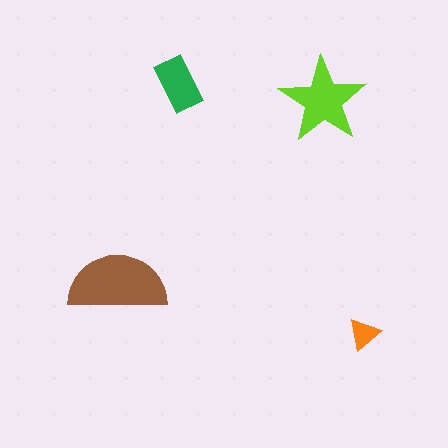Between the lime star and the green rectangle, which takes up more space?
The lime star.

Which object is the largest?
The brown semicircle.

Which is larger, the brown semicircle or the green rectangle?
The brown semicircle.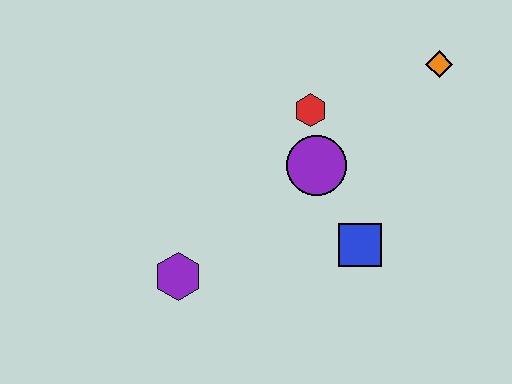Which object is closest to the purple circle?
The red hexagon is closest to the purple circle.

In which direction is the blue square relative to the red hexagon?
The blue square is below the red hexagon.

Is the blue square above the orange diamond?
No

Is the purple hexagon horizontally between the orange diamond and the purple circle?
No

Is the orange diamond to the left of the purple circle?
No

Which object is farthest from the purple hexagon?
The orange diamond is farthest from the purple hexagon.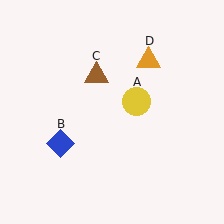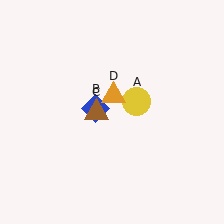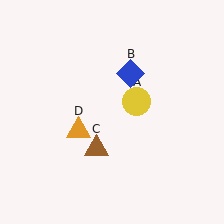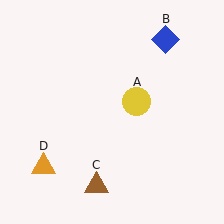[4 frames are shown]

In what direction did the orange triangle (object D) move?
The orange triangle (object D) moved down and to the left.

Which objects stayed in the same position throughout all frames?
Yellow circle (object A) remained stationary.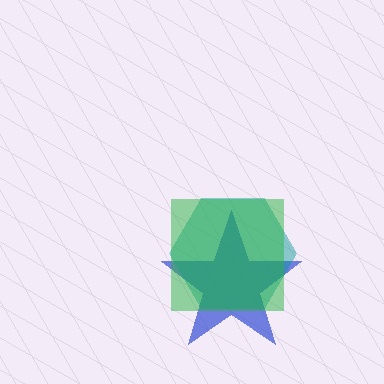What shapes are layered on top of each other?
The layered shapes are: a blue star, a teal hexagon, a green square.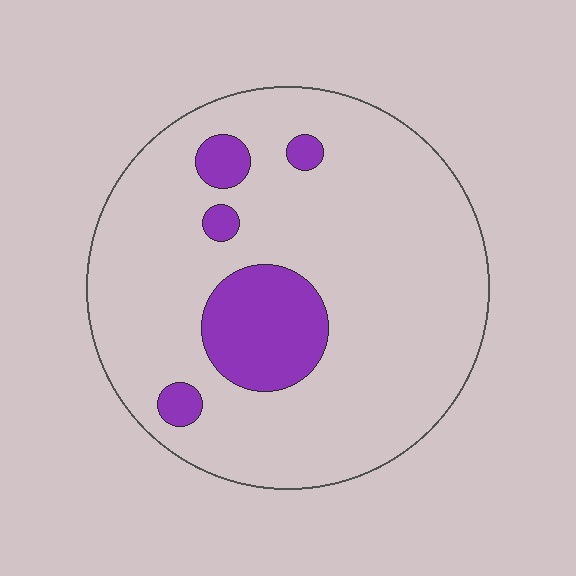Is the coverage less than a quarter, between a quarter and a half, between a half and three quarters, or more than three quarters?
Less than a quarter.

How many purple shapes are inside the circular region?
5.